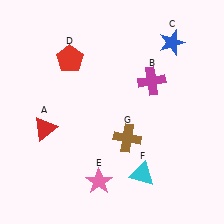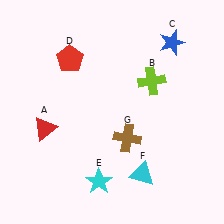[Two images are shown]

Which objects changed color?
B changed from magenta to lime. E changed from pink to cyan.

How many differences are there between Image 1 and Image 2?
There are 2 differences between the two images.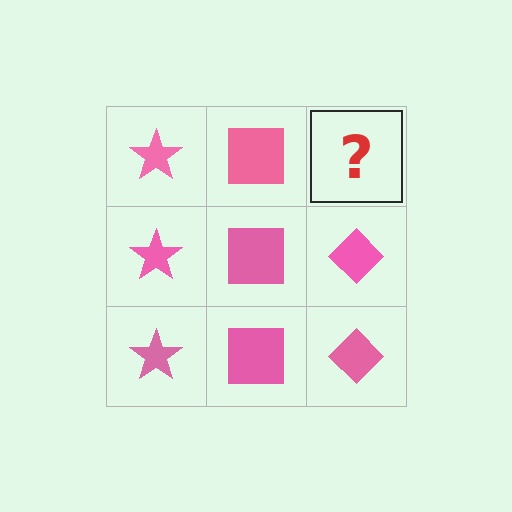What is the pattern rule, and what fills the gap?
The rule is that each column has a consistent shape. The gap should be filled with a pink diamond.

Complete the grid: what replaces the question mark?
The question mark should be replaced with a pink diamond.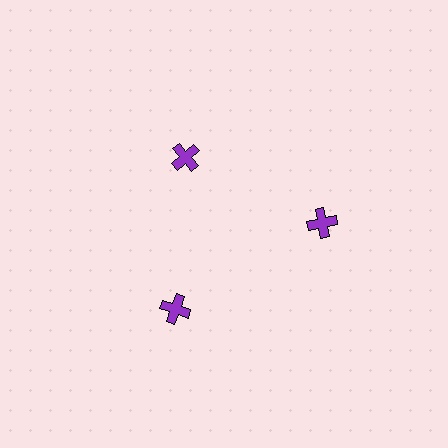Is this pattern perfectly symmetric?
No. The 3 purple crosses are arranged in a ring, but one element near the 11 o'clock position is pulled inward toward the center, breaking the 3-fold rotational symmetry.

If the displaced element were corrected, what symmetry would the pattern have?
It would have 3-fold rotational symmetry — the pattern would map onto itself every 120 degrees.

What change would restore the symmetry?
The symmetry would be restored by moving it outward, back onto the ring so that all 3 crosses sit at equal angles and equal distance from the center.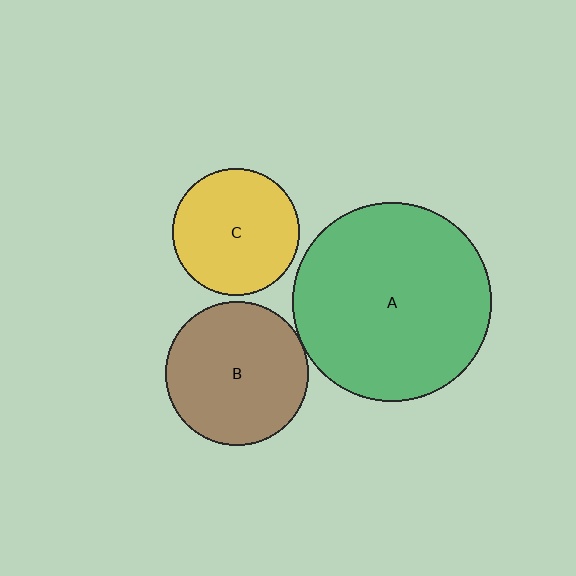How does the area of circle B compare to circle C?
Approximately 1.3 times.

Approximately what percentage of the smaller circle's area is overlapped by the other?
Approximately 5%.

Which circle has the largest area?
Circle A (green).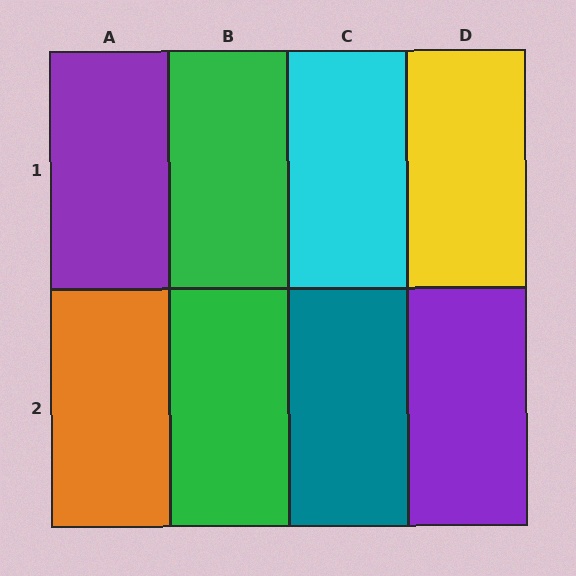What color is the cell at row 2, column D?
Purple.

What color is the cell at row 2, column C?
Teal.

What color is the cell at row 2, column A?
Orange.